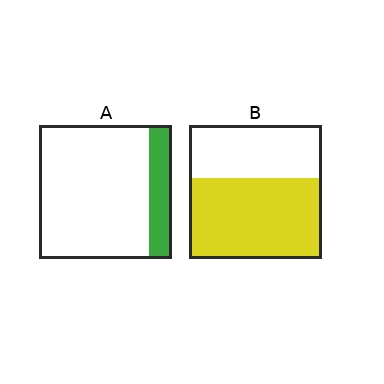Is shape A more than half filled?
No.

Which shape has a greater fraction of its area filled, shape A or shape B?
Shape B.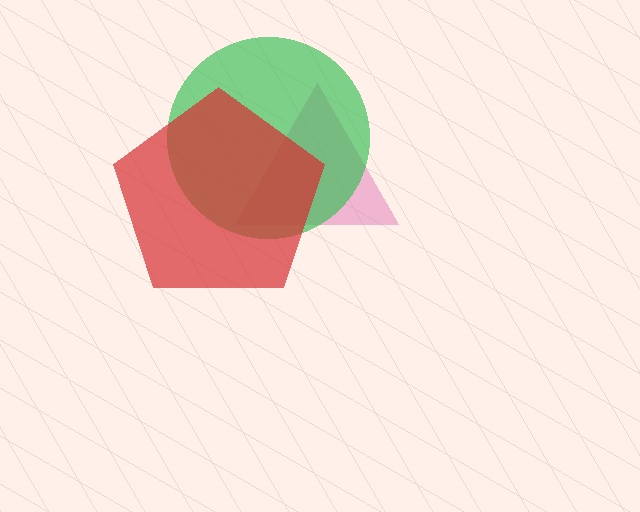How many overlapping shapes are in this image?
There are 3 overlapping shapes in the image.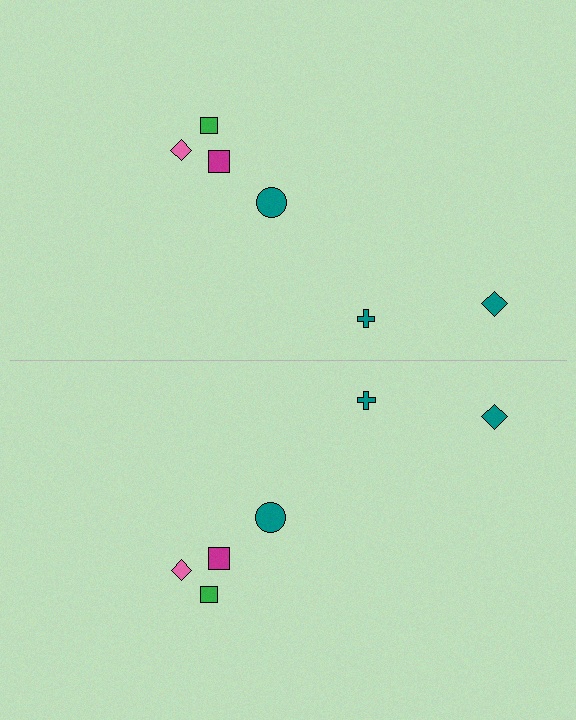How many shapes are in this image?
There are 12 shapes in this image.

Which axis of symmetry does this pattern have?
The pattern has a horizontal axis of symmetry running through the center of the image.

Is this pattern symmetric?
Yes, this pattern has bilateral (reflection) symmetry.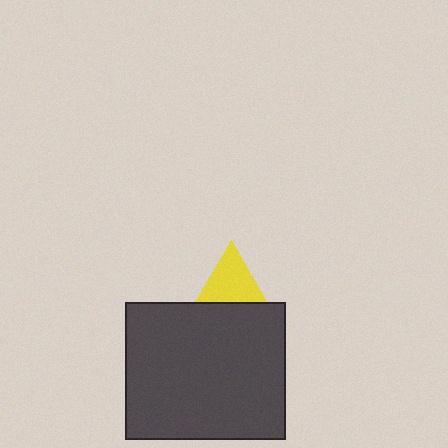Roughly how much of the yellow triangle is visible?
About half of it is visible (roughly 63%).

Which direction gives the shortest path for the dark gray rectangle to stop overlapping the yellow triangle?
Moving down gives the shortest separation.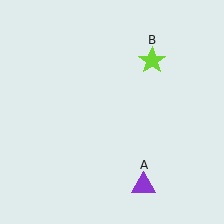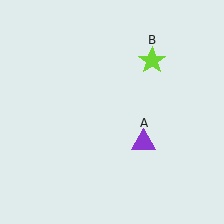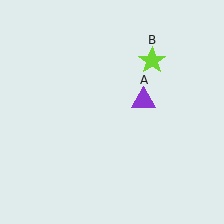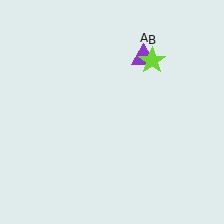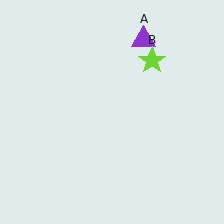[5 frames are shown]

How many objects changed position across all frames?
1 object changed position: purple triangle (object A).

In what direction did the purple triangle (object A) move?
The purple triangle (object A) moved up.